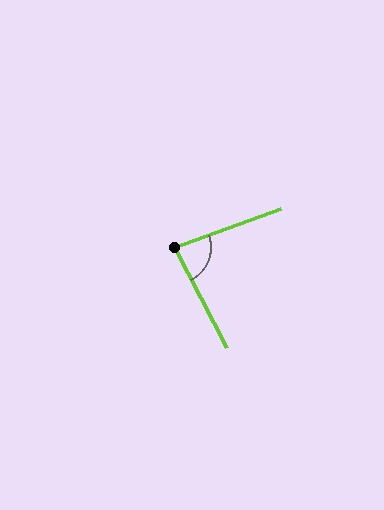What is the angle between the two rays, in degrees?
Approximately 83 degrees.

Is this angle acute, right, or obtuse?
It is acute.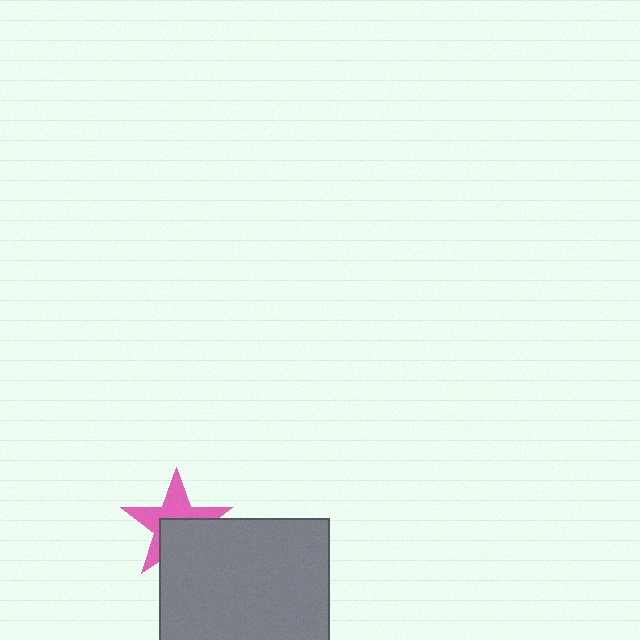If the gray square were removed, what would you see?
You would see the complete pink star.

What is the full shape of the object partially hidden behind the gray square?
The partially hidden object is a pink star.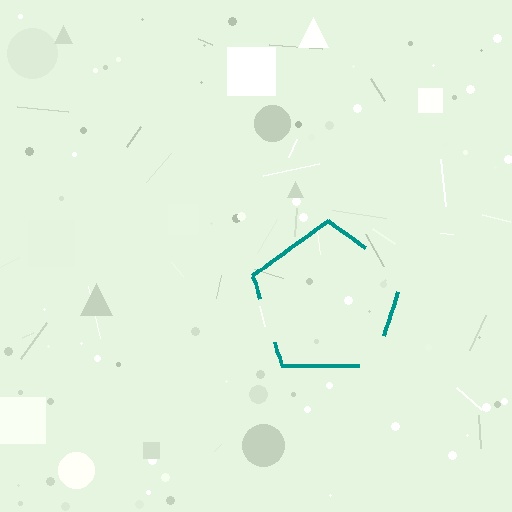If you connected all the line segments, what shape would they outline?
They would outline a pentagon.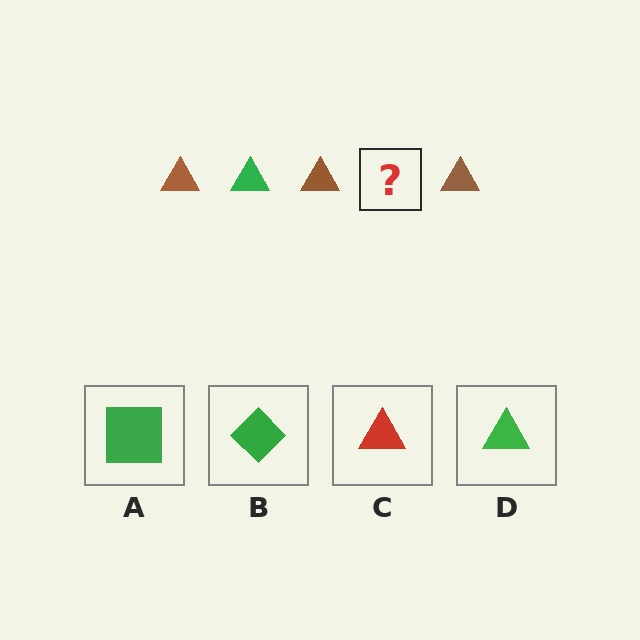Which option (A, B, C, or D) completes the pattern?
D.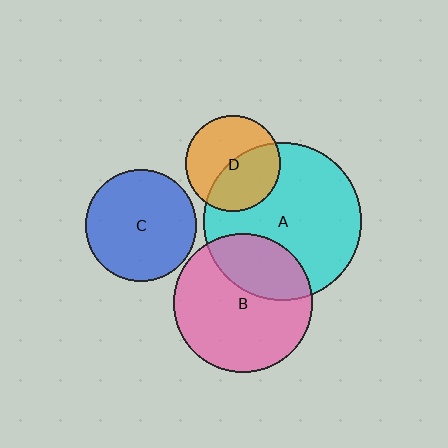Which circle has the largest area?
Circle A (cyan).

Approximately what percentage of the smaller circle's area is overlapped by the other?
Approximately 45%.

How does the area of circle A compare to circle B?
Approximately 1.3 times.